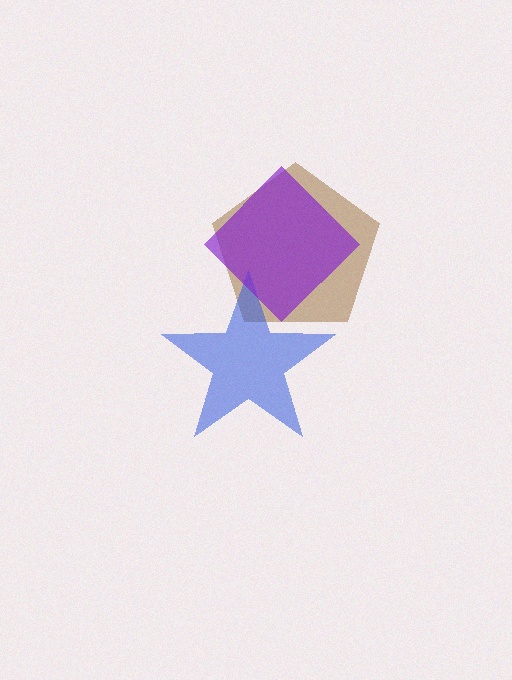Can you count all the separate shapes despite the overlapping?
Yes, there are 3 separate shapes.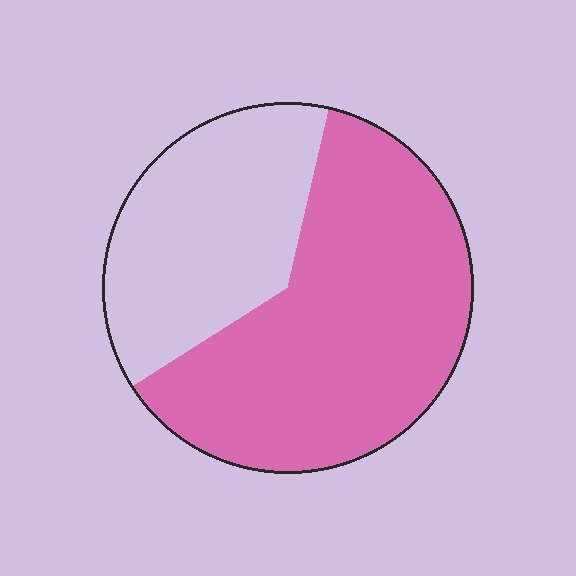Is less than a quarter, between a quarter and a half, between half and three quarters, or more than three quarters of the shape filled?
Between half and three quarters.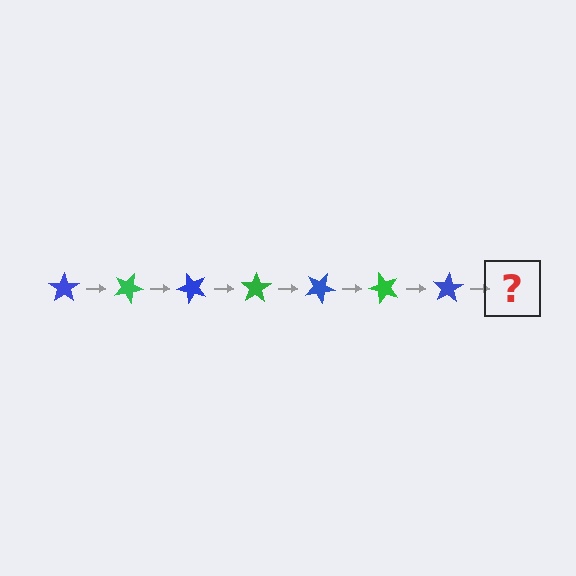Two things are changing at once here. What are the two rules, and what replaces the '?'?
The two rules are that it rotates 25 degrees each step and the color cycles through blue and green. The '?' should be a green star, rotated 175 degrees from the start.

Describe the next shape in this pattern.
It should be a green star, rotated 175 degrees from the start.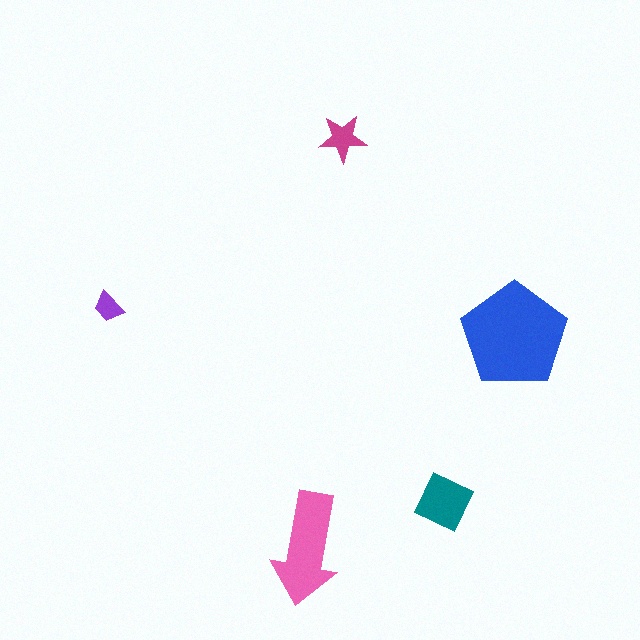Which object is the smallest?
The purple trapezoid.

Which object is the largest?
The blue pentagon.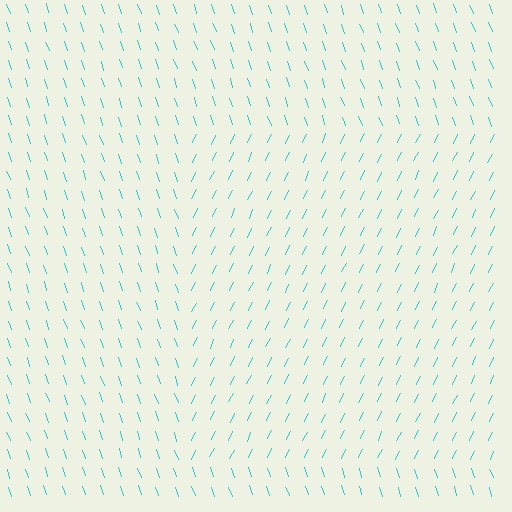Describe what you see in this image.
The image is filled with small cyan line segments. A rectangle region in the image has lines oriented differently from the surrounding lines, creating a visible texture boundary.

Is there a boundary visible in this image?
Yes, there is a texture boundary formed by a change in line orientation.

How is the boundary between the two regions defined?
The boundary is defined purely by a change in line orientation (approximately 45 degrees difference). All lines are the same color and thickness.